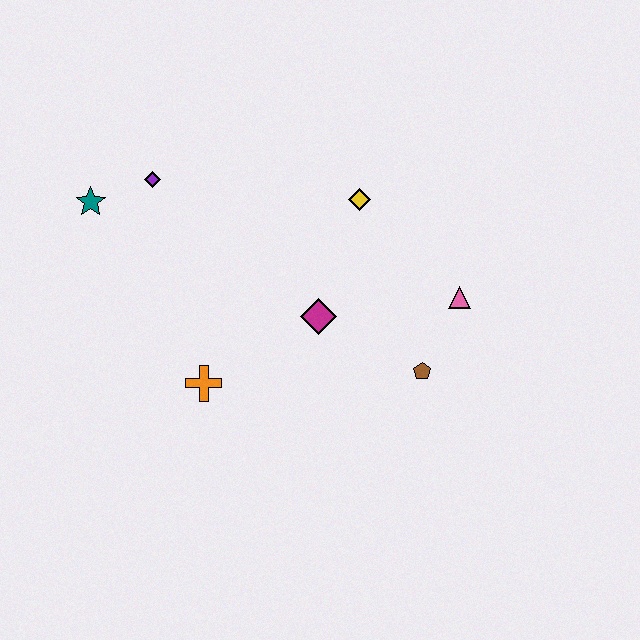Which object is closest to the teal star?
The purple diamond is closest to the teal star.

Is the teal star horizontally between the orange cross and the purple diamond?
No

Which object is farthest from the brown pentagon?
The teal star is farthest from the brown pentagon.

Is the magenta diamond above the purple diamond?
No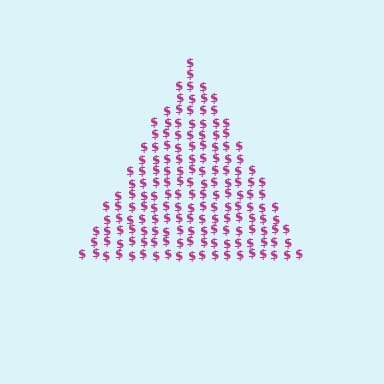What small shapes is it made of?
It is made of small dollar signs.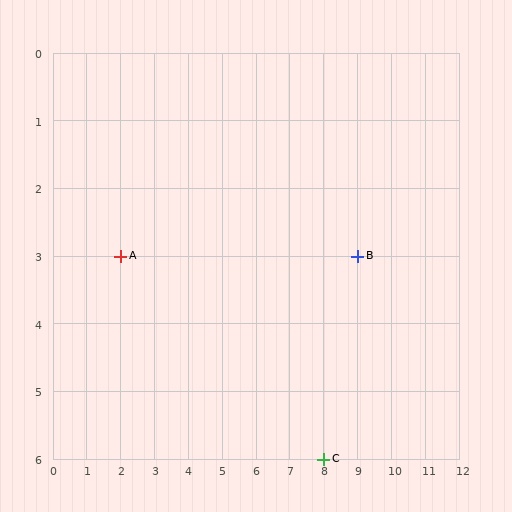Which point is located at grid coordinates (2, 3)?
Point A is at (2, 3).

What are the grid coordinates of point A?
Point A is at grid coordinates (2, 3).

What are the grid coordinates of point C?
Point C is at grid coordinates (8, 6).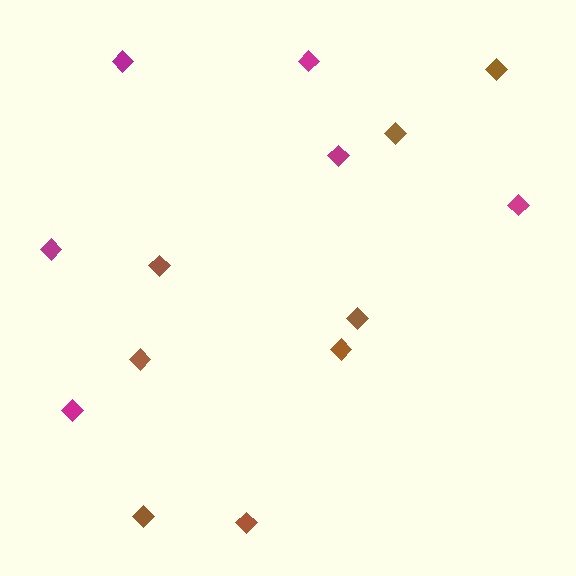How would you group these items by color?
There are 2 groups: one group of magenta diamonds (6) and one group of brown diamonds (8).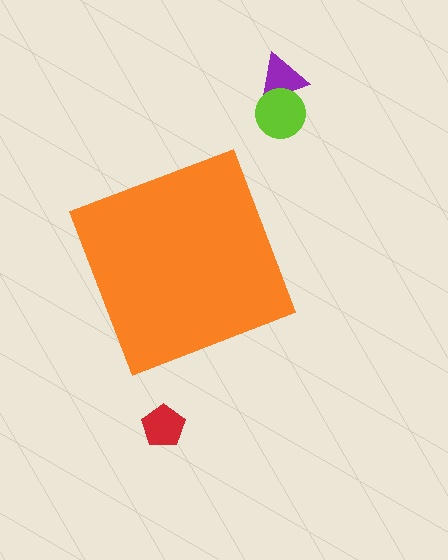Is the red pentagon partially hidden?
No, the red pentagon is fully visible.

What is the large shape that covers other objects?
An orange square.